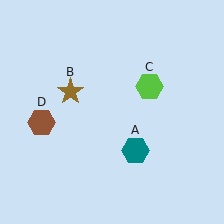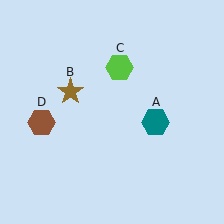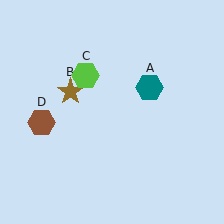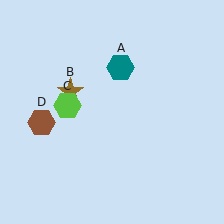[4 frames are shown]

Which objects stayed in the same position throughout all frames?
Brown star (object B) and brown hexagon (object D) remained stationary.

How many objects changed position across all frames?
2 objects changed position: teal hexagon (object A), lime hexagon (object C).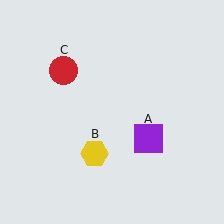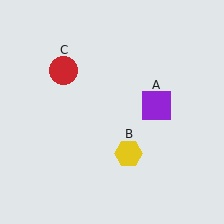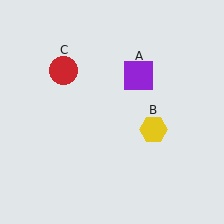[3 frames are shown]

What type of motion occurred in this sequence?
The purple square (object A), yellow hexagon (object B) rotated counterclockwise around the center of the scene.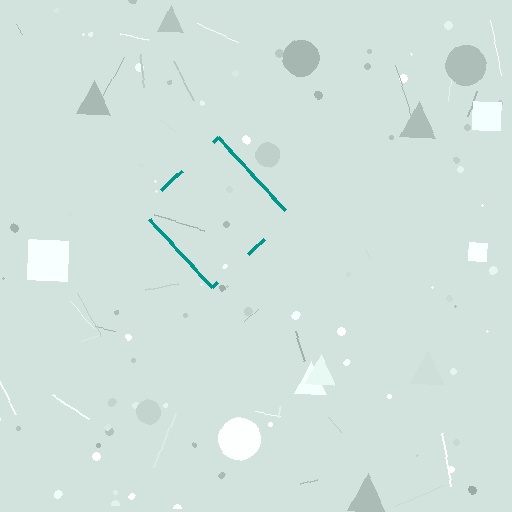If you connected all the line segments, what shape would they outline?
They would outline a diamond.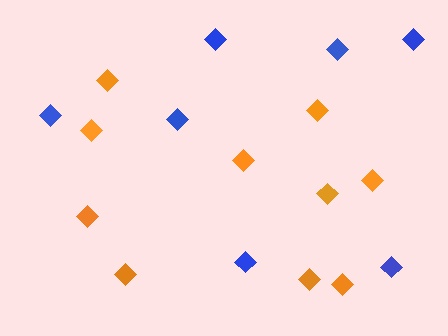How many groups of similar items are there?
There are 2 groups: one group of blue diamonds (7) and one group of orange diamonds (10).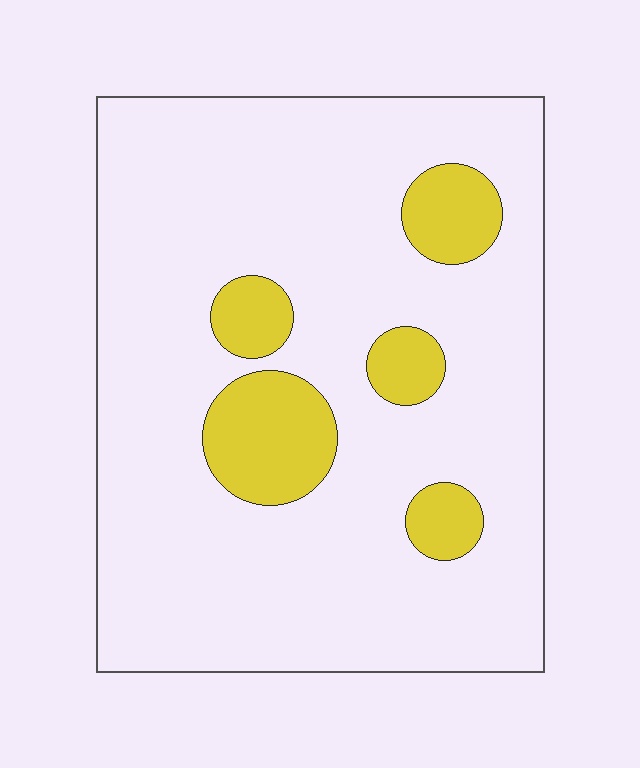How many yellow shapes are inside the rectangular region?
5.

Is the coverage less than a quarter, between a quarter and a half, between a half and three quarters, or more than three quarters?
Less than a quarter.